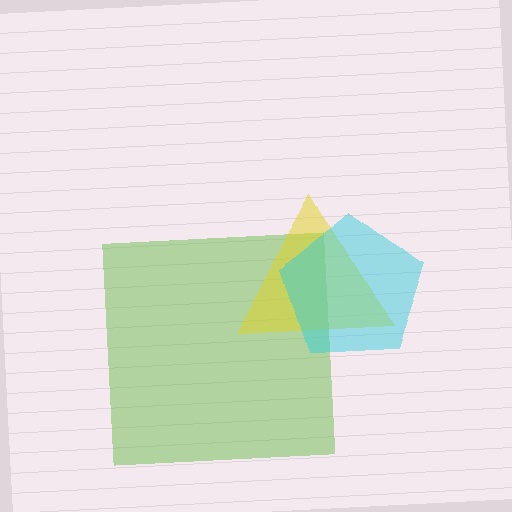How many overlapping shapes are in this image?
There are 3 overlapping shapes in the image.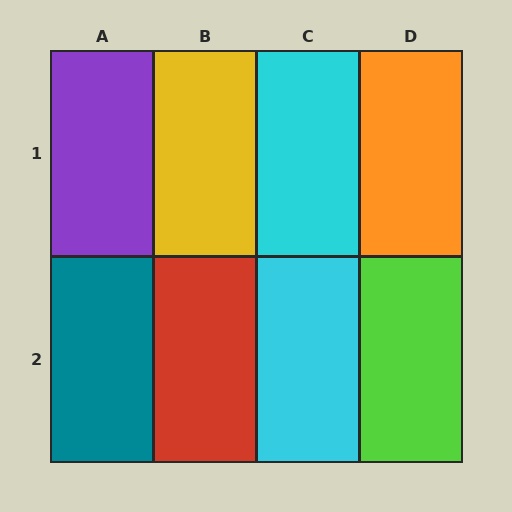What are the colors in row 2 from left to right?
Teal, red, cyan, lime.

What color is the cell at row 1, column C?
Cyan.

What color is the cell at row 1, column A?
Purple.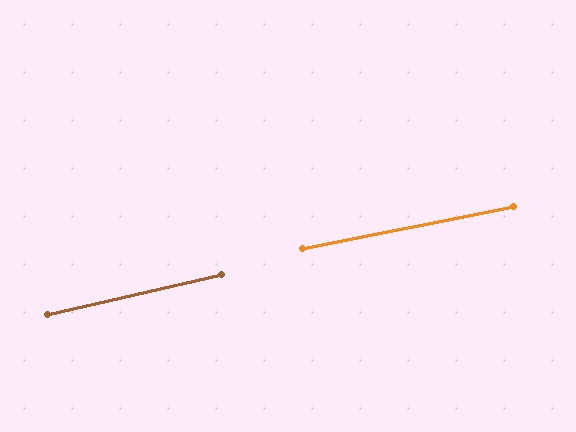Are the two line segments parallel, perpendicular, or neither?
Parallel — their directions differ by only 1.6°.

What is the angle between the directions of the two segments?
Approximately 2 degrees.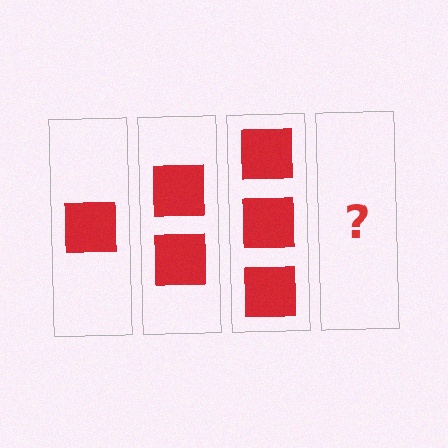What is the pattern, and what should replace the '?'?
The pattern is that each step adds one more square. The '?' should be 4 squares.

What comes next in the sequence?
The next element should be 4 squares.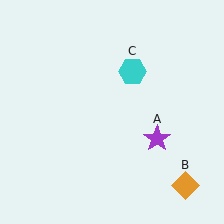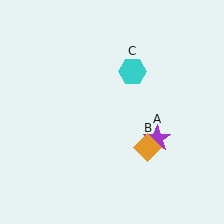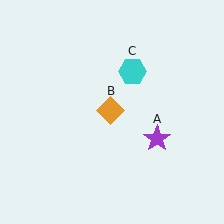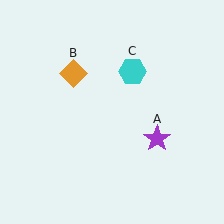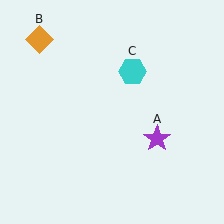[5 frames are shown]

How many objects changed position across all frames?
1 object changed position: orange diamond (object B).